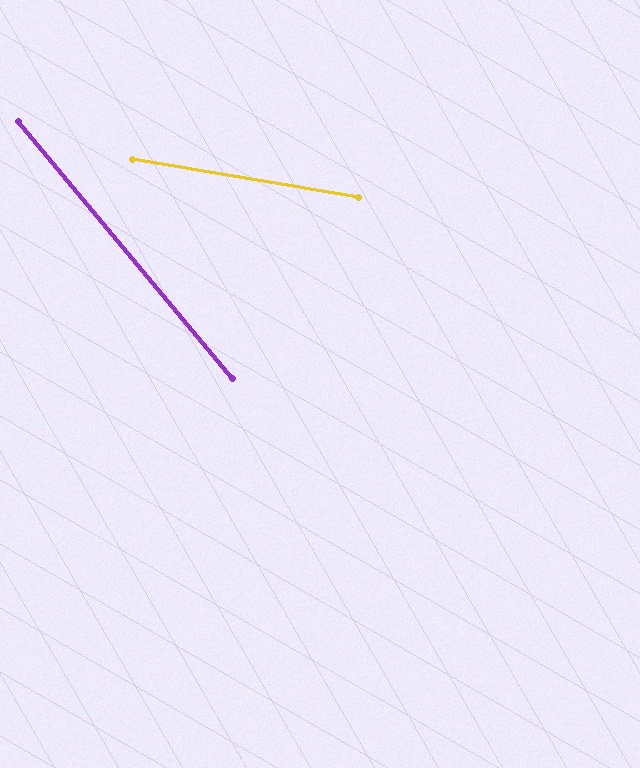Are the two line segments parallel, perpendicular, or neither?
Neither parallel nor perpendicular — they differ by about 41°.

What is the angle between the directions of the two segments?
Approximately 41 degrees.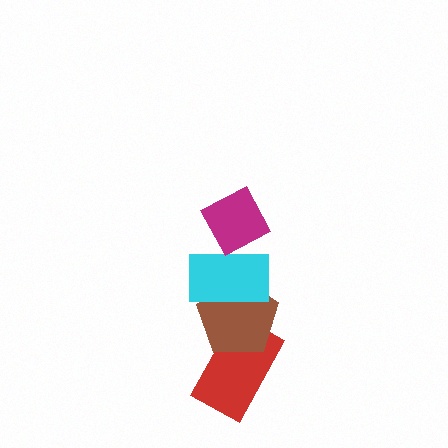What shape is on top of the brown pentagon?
The cyan rectangle is on top of the brown pentagon.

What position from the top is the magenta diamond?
The magenta diamond is 1st from the top.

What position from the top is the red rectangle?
The red rectangle is 4th from the top.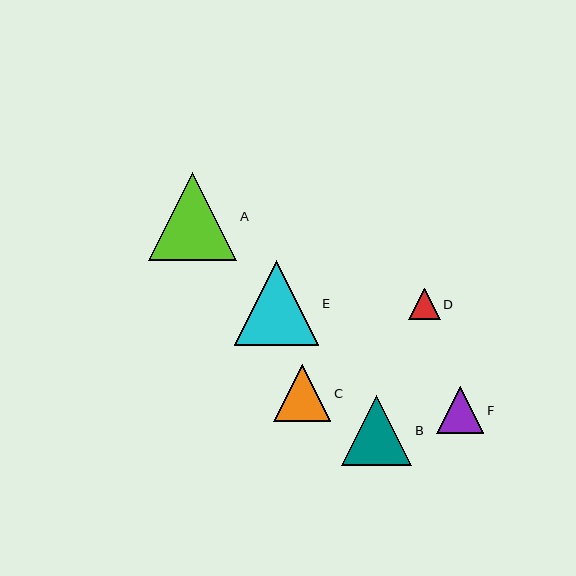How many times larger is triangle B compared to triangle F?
Triangle B is approximately 1.5 times the size of triangle F.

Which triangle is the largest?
Triangle A is the largest with a size of approximately 88 pixels.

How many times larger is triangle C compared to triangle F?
Triangle C is approximately 1.2 times the size of triangle F.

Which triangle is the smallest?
Triangle D is the smallest with a size of approximately 31 pixels.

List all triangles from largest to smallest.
From largest to smallest: A, E, B, C, F, D.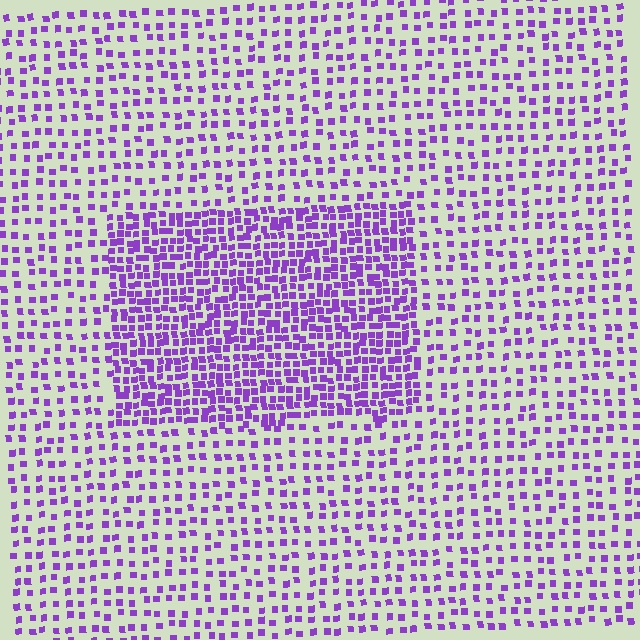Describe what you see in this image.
The image contains small purple elements arranged at two different densities. A rectangle-shaped region is visible where the elements are more densely packed than the surrounding area.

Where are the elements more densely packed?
The elements are more densely packed inside the rectangle boundary.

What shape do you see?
I see a rectangle.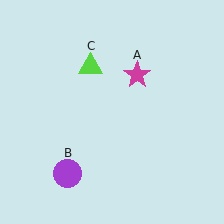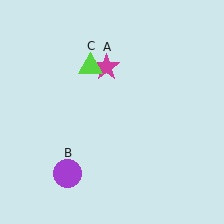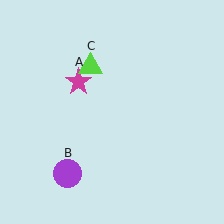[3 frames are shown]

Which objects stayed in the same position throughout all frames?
Purple circle (object B) and lime triangle (object C) remained stationary.